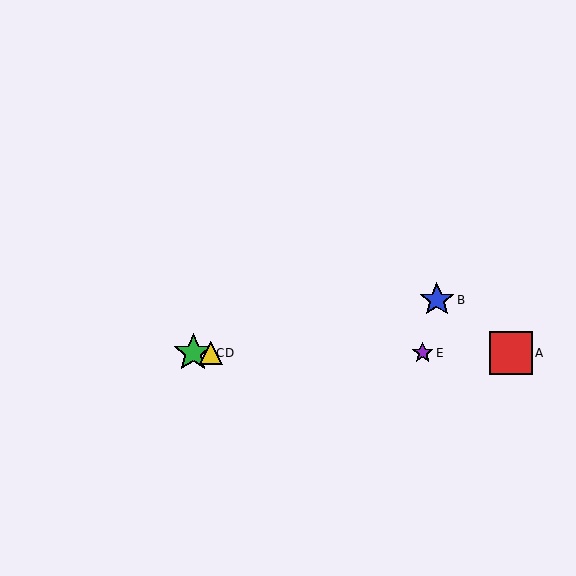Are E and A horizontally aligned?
Yes, both are at y≈353.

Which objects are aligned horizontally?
Objects A, C, D, E are aligned horizontally.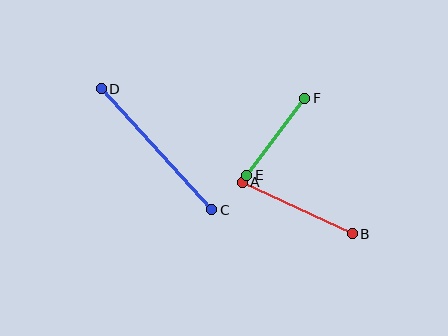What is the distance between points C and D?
The distance is approximately 164 pixels.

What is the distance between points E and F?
The distance is approximately 96 pixels.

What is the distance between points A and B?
The distance is approximately 121 pixels.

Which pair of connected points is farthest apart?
Points C and D are farthest apart.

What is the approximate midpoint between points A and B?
The midpoint is at approximately (297, 208) pixels.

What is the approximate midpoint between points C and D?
The midpoint is at approximately (157, 149) pixels.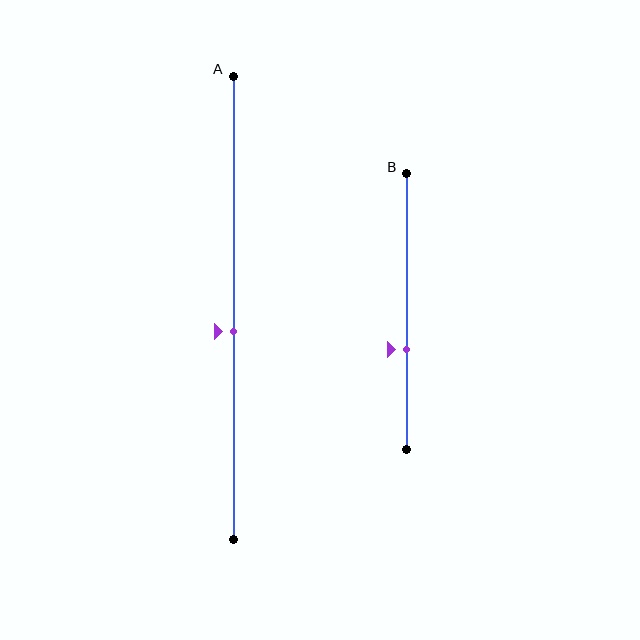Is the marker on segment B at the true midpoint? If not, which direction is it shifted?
No, the marker on segment B is shifted downward by about 14% of the segment length.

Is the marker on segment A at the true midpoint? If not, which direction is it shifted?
No, the marker on segment A is shifted downward by about 5% of the segment length.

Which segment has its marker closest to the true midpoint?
Segment A has its marker closest to the true midpoint.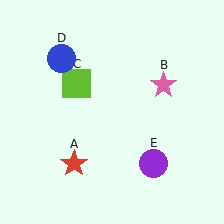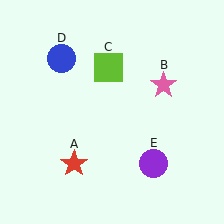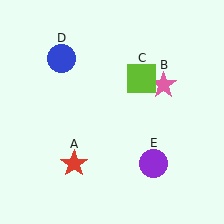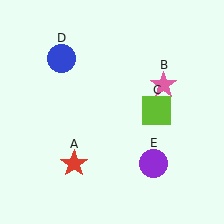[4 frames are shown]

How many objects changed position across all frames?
1 object changed position: lime square (object C).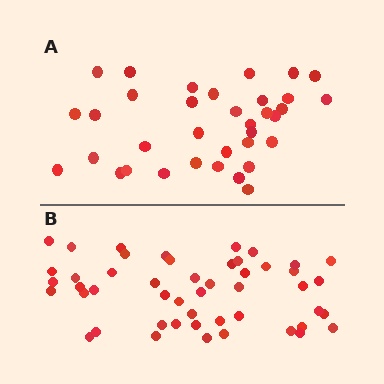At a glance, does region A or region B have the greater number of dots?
Region B (the bottom region) has more dots.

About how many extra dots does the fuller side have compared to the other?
Region B has approximately 15 more dots than region A.